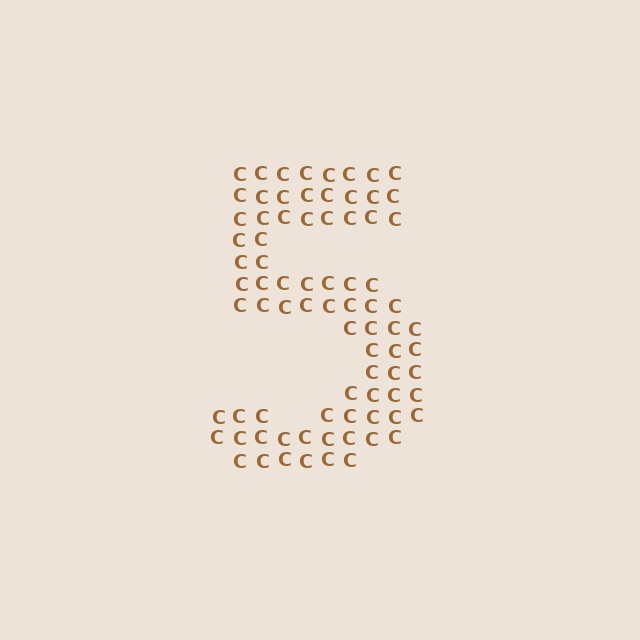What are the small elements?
The small elements are letter C's.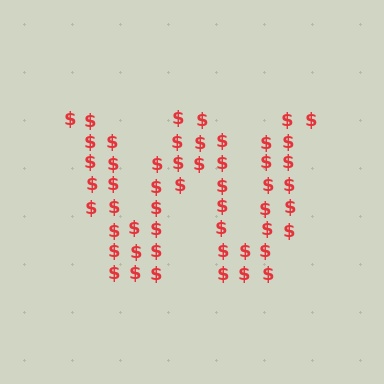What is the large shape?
The large shape is the letter W.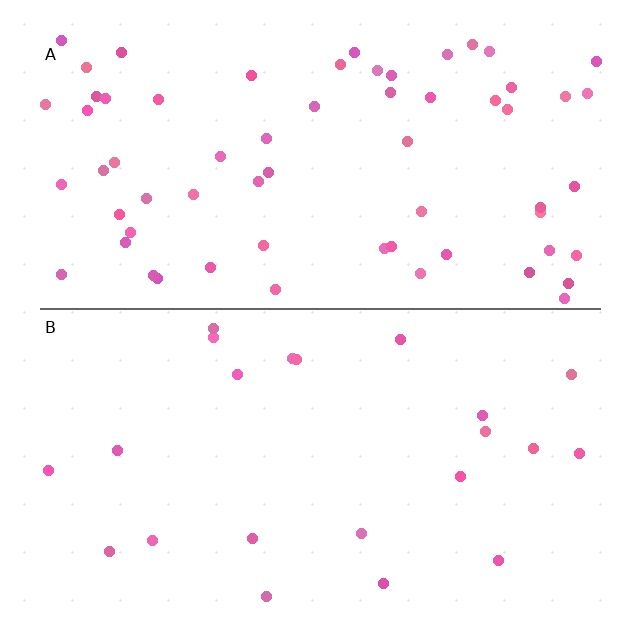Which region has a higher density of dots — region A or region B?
A (the top).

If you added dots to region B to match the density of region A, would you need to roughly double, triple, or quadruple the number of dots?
Approximately triple.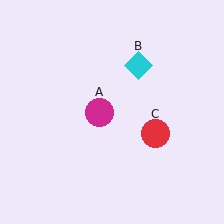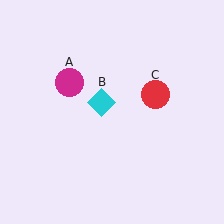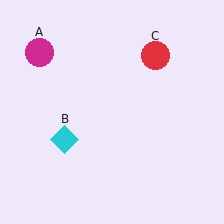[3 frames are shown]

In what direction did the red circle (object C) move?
The red circle (object C) moved up.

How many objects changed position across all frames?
3 objects changed position: magenta circle (object A), cyan diamond (object B), red circle (object C).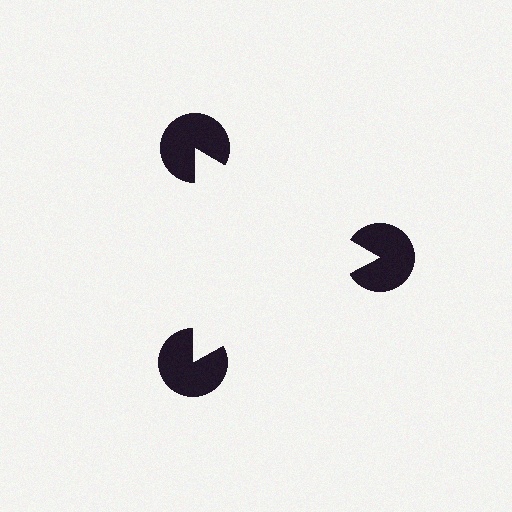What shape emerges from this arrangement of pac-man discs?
An illusory triangle — its edges are inferred from the aligned wedge cuts in the pac-man discs, not physically drawn.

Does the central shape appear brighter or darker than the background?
It typically appears slightly brighter than the background, even though no actual brightness change is drawn.